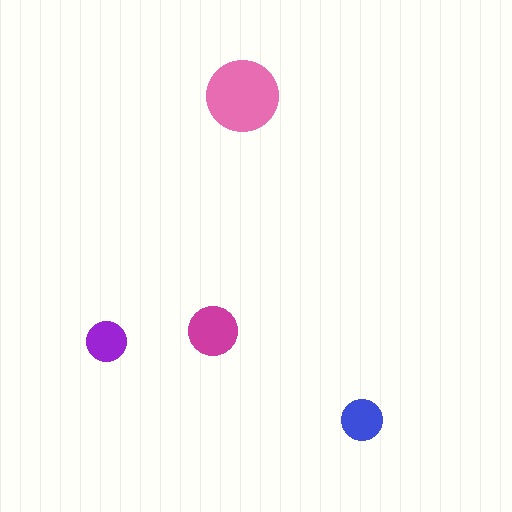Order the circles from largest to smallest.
the pink one, the magenta one, the blue one, the purple one.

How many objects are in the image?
There are 4 objects in the image.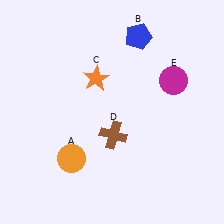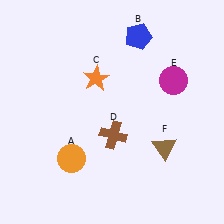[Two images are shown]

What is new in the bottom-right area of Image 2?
A brown triangle (F) was added in the bottom-right area of Image 2.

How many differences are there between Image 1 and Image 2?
There is 1 difference between the two images.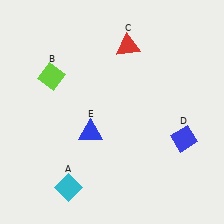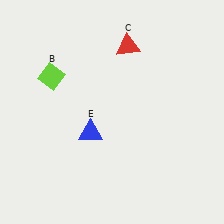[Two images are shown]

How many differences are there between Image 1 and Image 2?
There are 2 differences between the two images.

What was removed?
The cyan diamond (A), the blue diamond (D) were removed in Image 2.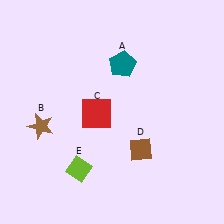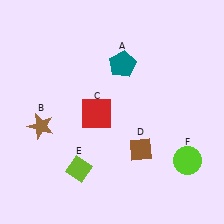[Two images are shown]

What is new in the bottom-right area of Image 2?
A lime circle (F) was added in the bottom-right area of Image 2.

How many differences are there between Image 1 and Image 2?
There is 1 difference between the two images.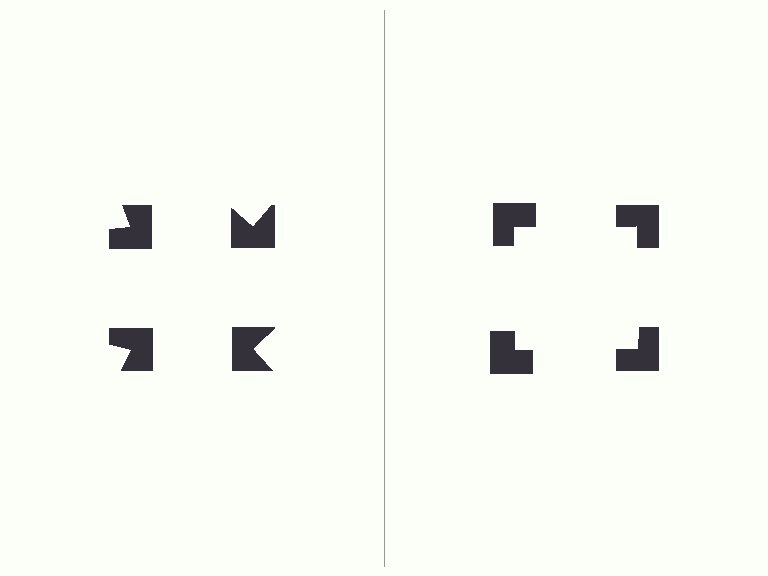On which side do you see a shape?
An illusory square appears on the right side. On the left side the wedge cuts are rotated, so no coherent shape forms.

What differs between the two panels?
The notched squares are positioned identically on both sides; only the wedge orientations differ. On the right they align to a square; on the left they are misaligned.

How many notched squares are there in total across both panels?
8 — 4 on each side.